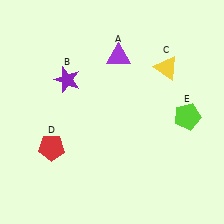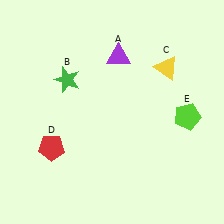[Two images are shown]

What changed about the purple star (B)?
In Image 1, B is purple. In Image 2, it changed to green.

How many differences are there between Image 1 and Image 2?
There is 1 difference between the two images.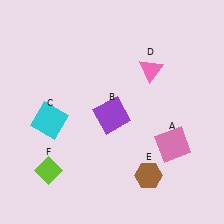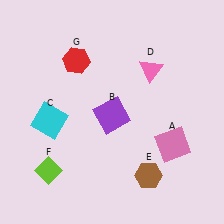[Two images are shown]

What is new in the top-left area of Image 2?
A red hexagon (G) was added in the top-left area of Image 2.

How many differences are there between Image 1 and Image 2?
There is 1 difference between the two images.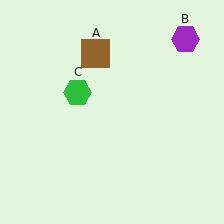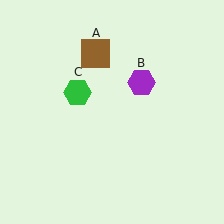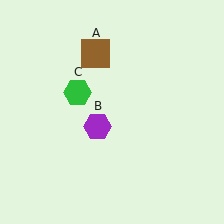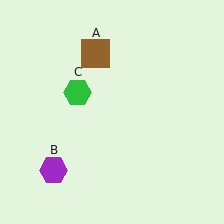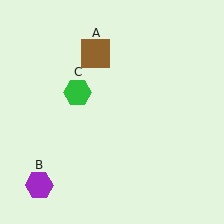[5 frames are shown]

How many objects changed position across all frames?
1 object changed position: purple hexagon (object B).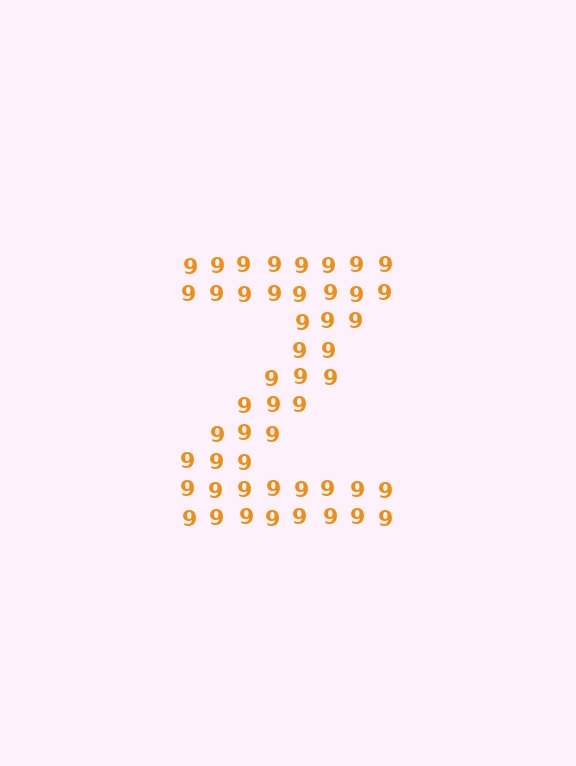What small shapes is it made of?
It is made of small digit 9's.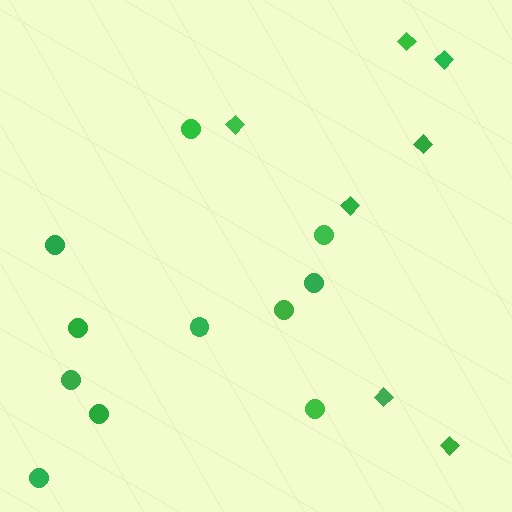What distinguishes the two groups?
There are 2 groups: one group of circles (11) and one group of diamonds (7).